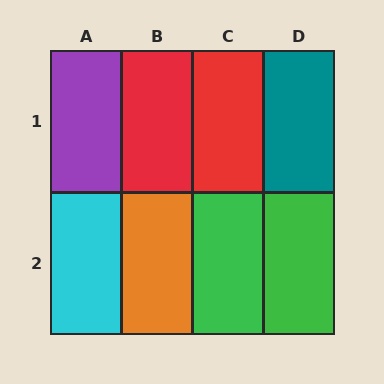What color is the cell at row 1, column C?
Red.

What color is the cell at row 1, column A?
Purple.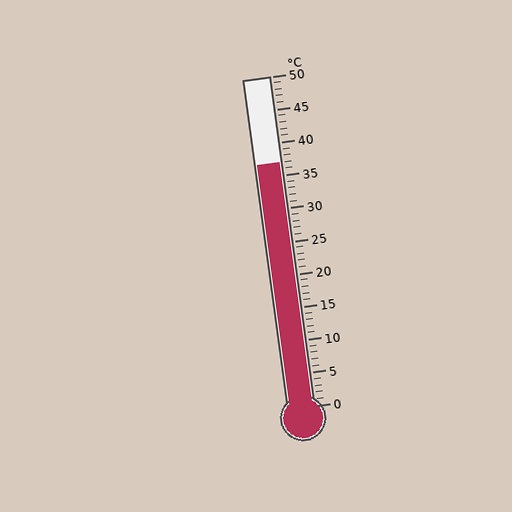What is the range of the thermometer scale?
The thermometer scale ranges from 0°C to 50°C.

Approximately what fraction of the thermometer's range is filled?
The thermometer is filled to approximately 75% of its range.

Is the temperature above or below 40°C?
The temperature is below 40°C.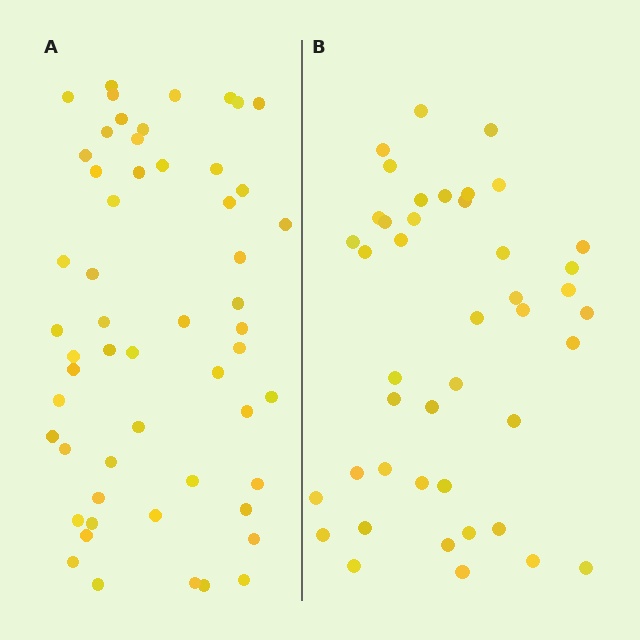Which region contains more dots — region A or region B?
Region A (the left region) has more dots.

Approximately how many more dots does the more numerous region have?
Region A has roughly 12 or so more dots than region B.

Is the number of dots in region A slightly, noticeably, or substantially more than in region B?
Region A has noticeably more, but not dramatically so. The ratio is roughly 1.3 to 1.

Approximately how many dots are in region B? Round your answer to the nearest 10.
About 40 dots. (The exact count is 43, which rounds to 40.)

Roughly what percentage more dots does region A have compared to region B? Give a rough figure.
About 30% more.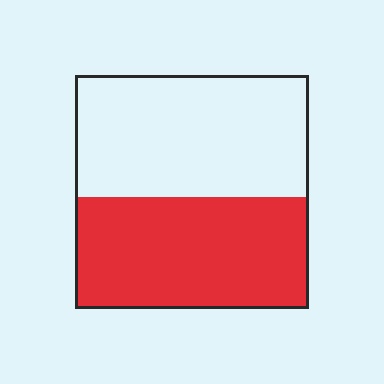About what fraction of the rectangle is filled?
About one half (1/2).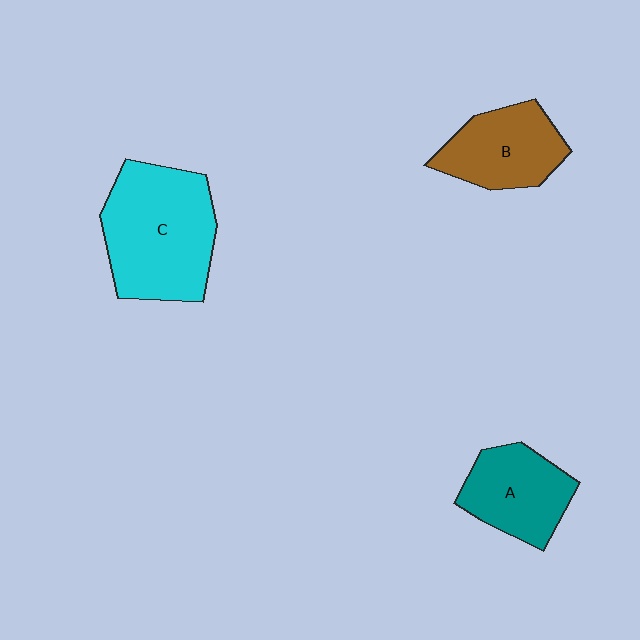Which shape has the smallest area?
Shape A (teal).